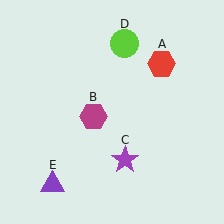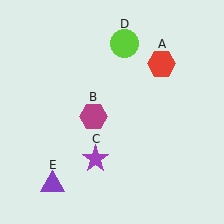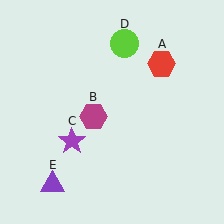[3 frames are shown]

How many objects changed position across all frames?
1 object changed position: purple star (object C).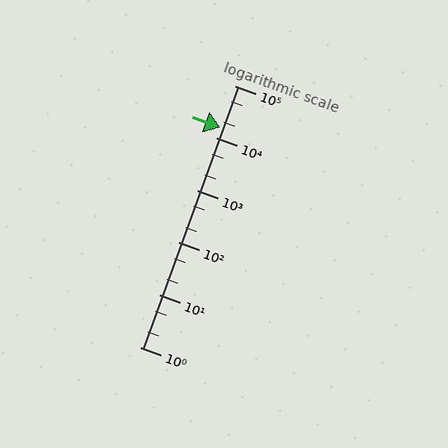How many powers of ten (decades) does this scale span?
The scale spans 5 decades, from 1 to 100000.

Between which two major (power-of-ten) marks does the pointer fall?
The pointer is between 10000 and 100000.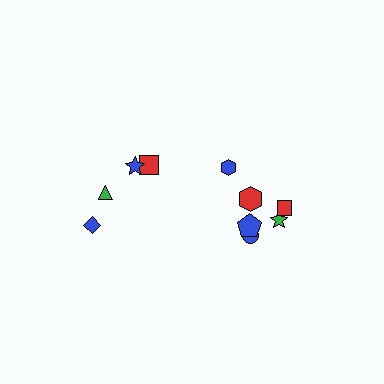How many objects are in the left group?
There are 4 objects.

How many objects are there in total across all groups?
There are 10 objects.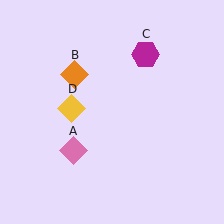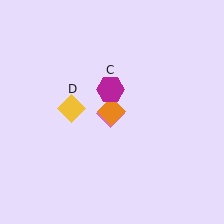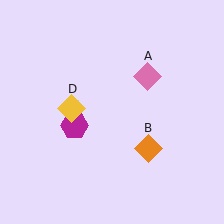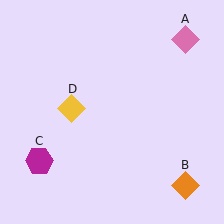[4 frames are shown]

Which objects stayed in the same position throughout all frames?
Yellow diamond (object D) remained stationary.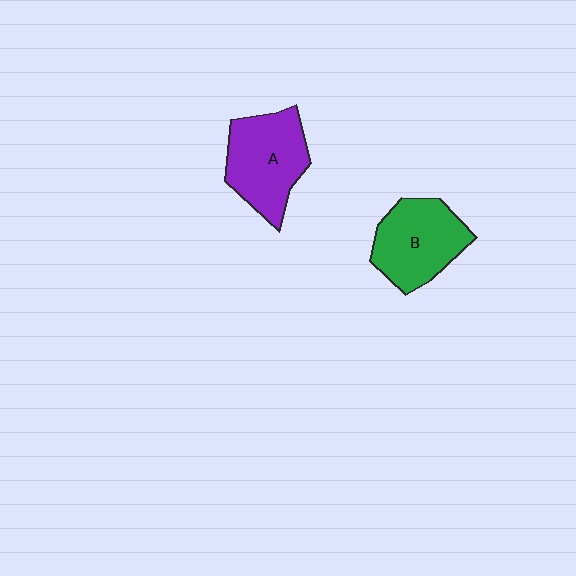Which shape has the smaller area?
Shape B (green).